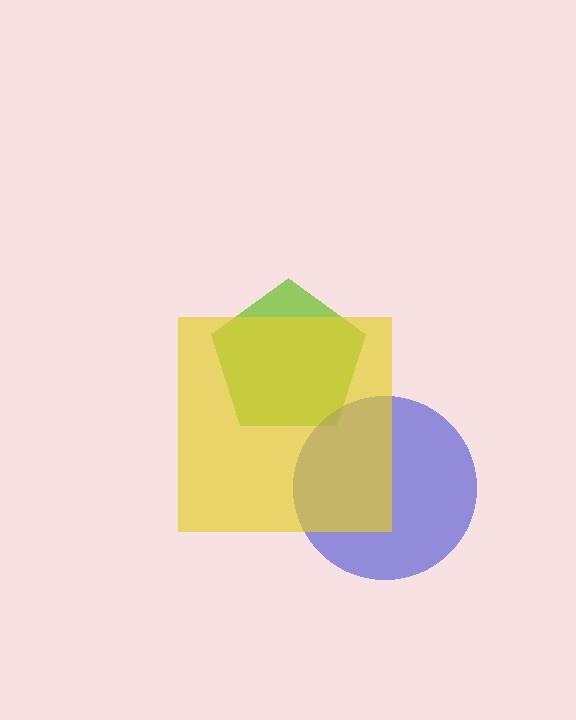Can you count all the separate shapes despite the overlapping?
Yes, there are 3 separate shapes.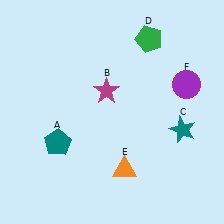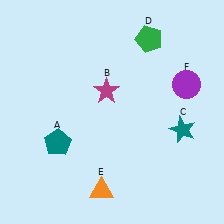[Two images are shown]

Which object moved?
The orange triangle (E) moved left.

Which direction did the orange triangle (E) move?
The orange triangle (E) moved left.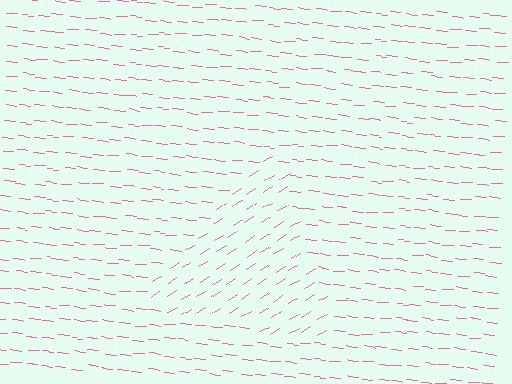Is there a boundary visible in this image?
Yes, there is a texture boundary formed by a change in line orientation.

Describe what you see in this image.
The image is filled with small pink line segments. A triangle region in the image has lines oriented differently from the surrounding lines, creating a visible texture boundary.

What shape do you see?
I see a triangle.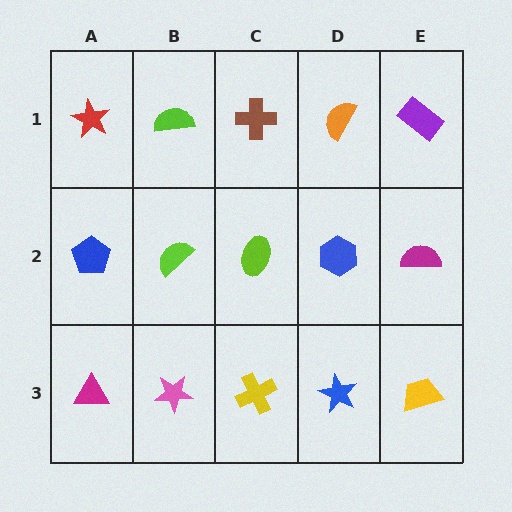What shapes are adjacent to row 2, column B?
A lime semicircle (row 1, column B), a pink star (row 3, column B), a blue pentagon (row 2, column A), a lime ellipse (row 2, column C).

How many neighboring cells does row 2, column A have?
3.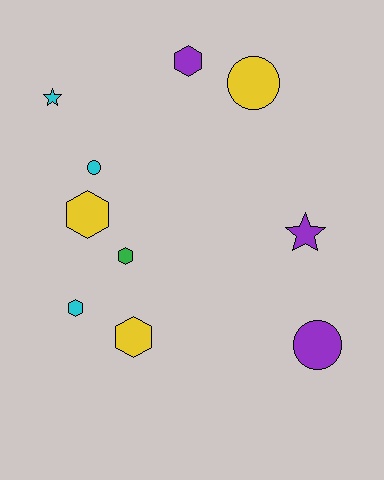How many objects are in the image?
There are 10 objects.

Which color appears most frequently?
Purple, with 3 objects.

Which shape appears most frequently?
Hexagon, with 5 objects.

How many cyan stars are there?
There is 1 cyan star.